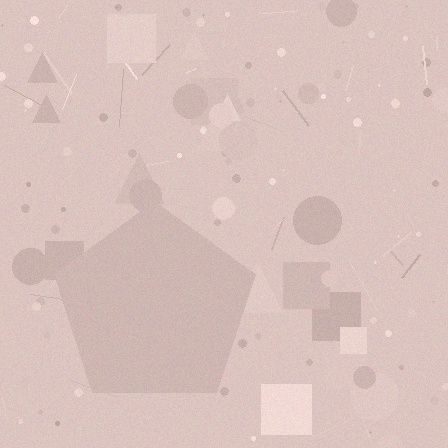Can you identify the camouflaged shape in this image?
The camouflaged shape is a pentagon.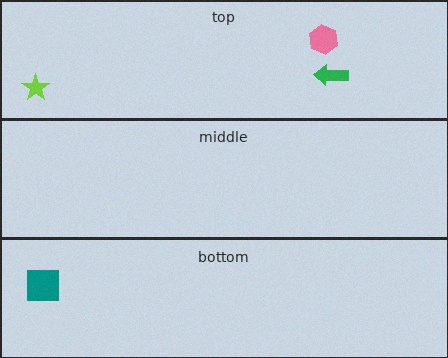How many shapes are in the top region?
3.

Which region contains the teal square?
The bottom region.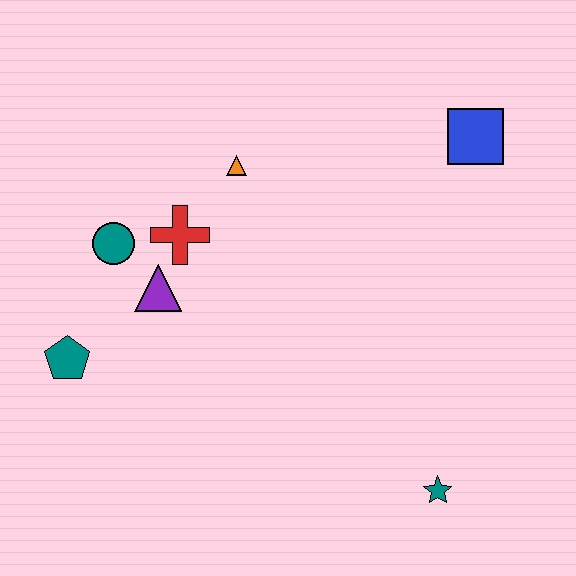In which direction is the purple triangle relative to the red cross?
The purple triangle is below the red cross.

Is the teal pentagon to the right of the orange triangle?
No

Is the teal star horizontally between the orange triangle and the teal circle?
No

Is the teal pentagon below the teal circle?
Yes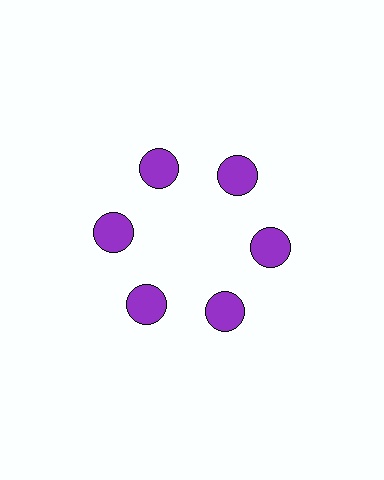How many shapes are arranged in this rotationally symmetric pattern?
There are 6 shapes, arranged in 6 groups of 1.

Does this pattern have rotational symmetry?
Yes, this pattern has 6-fold rotational symmetry. It looks the same after rotating 60 degrees around the center.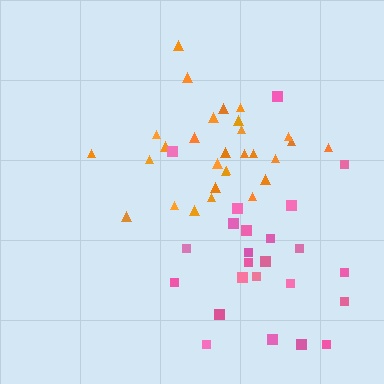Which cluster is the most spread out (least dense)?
Pink.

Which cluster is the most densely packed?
Orange.